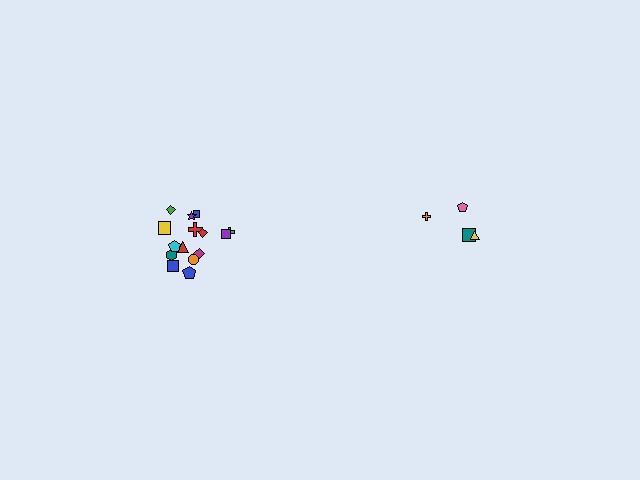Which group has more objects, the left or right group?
The left group.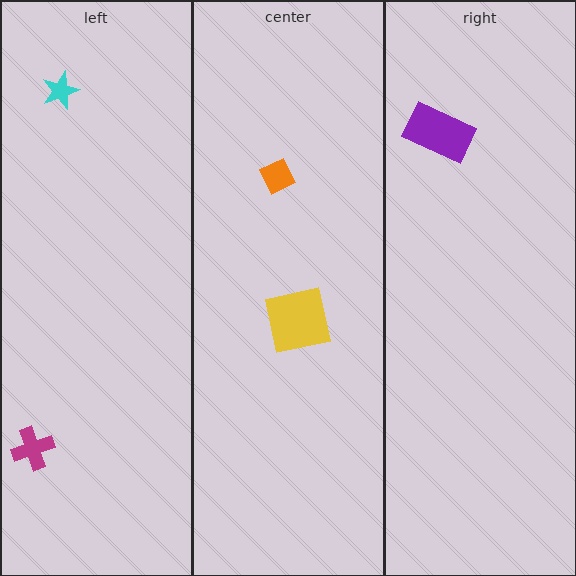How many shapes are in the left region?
2.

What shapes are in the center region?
The yellow square, the orange diamond.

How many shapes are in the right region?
1.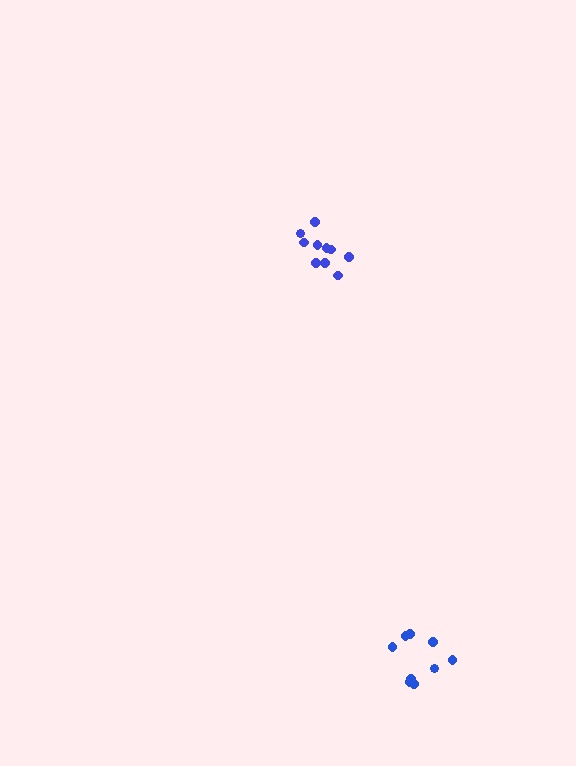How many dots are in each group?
Group 1: 10 dots, Group 2: 9 dots (19 total).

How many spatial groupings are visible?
There are 2 spatial groupings.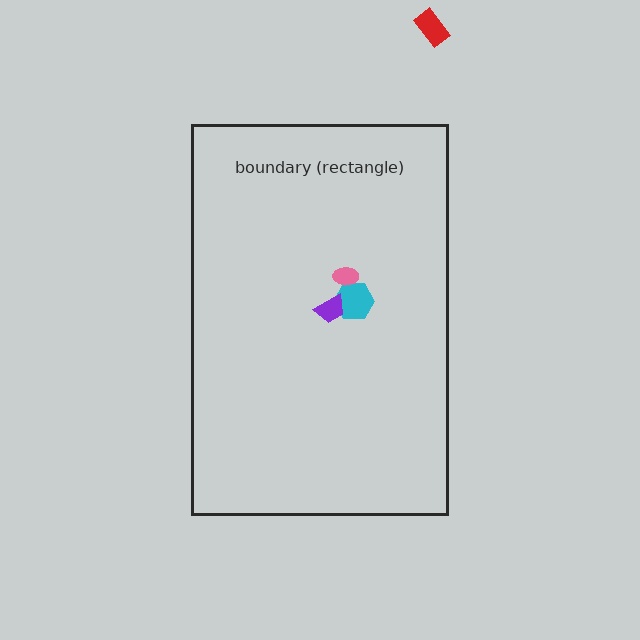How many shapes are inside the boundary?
3 inside, 1 outside.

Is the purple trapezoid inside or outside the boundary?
Inside.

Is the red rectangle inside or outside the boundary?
Outside.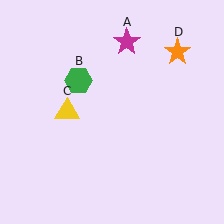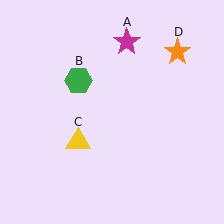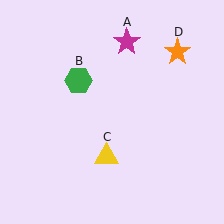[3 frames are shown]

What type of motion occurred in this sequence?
The yellow triangle (object C) rotated counterclockwise around the center of the scene.